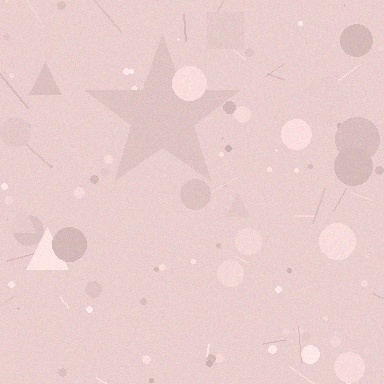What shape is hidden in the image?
A star is hidden in the image.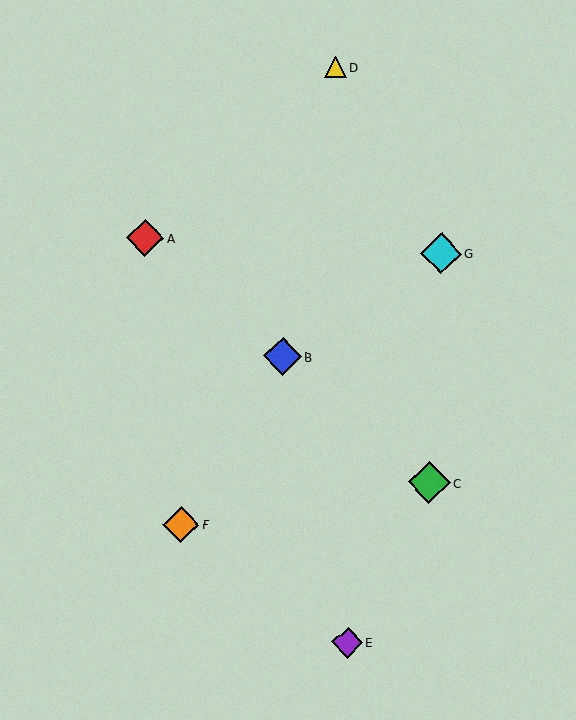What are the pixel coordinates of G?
Object G is at (441, 253).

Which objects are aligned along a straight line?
Objects A, B, C are aligned along a straight line.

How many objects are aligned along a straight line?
3 objects (A, B, C) are aligned along a straight line.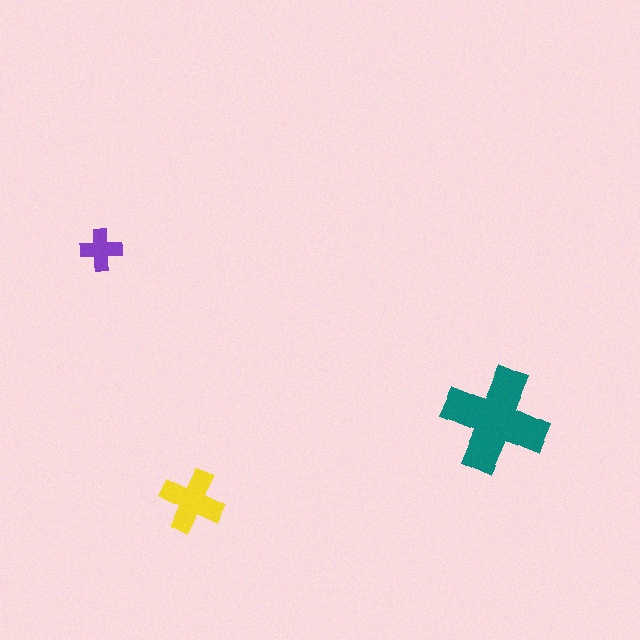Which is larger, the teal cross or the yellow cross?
The teal one.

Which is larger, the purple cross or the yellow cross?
The yellow one.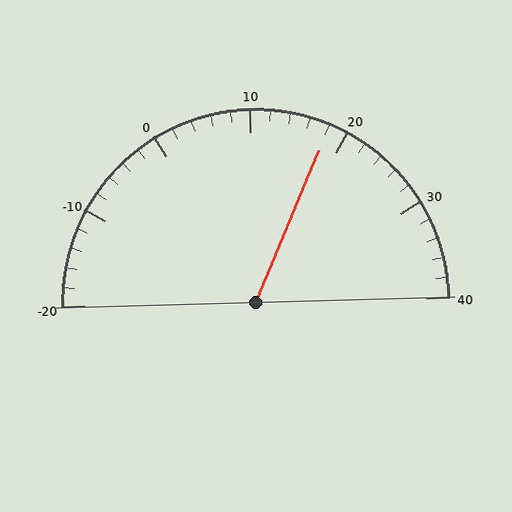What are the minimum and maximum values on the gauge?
The gauge ranges from -20 to 40.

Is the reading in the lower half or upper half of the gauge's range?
The reading is in the upper half of the range (-20 to 40).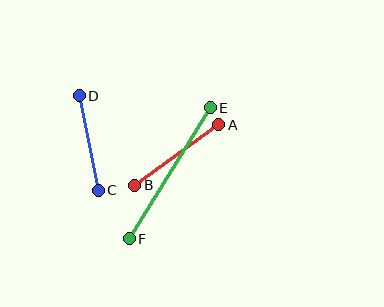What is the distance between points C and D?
The distance is approximately 96 pixels.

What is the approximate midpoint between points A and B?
The midpoint is at approximately (177, 155) pixels.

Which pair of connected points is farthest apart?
Points E and F are farthest apart.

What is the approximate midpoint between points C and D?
The midpoint is at approximately (89, 143) pixels.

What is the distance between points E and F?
The distance is approximately 154 pixels.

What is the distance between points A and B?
The distance is approximately 103 pixels.